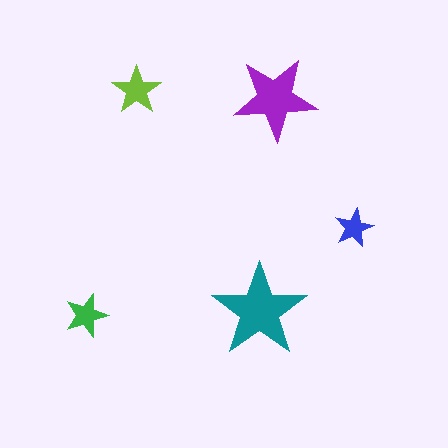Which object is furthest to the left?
The green star is leftmost.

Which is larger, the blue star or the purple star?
The purple one.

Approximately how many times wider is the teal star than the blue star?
About 2.5 times wider.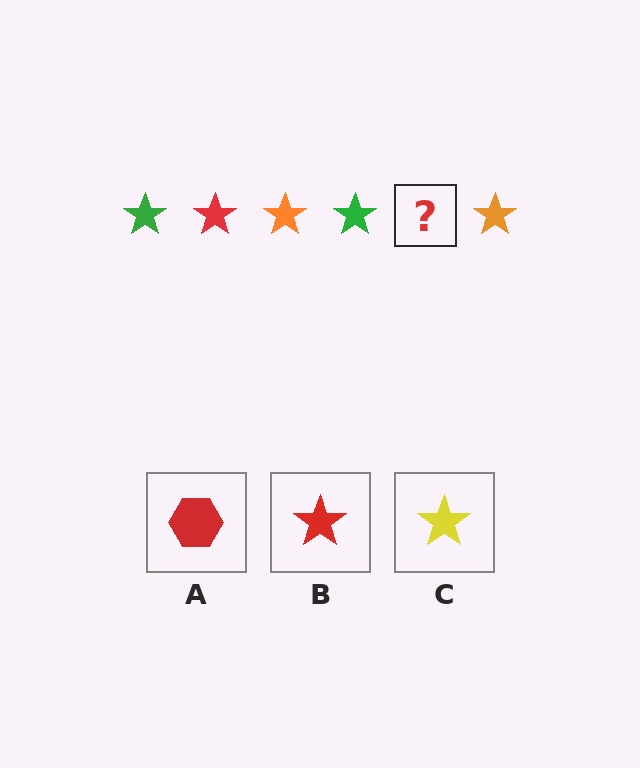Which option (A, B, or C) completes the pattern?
B.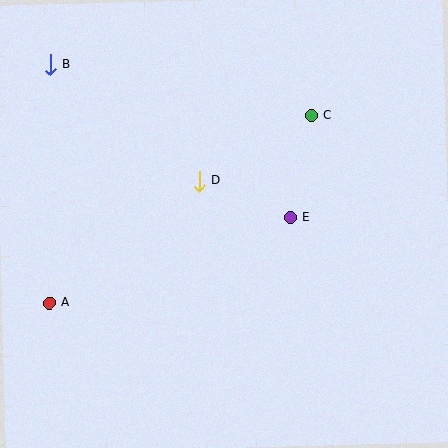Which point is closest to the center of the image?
Point D at (199, 181) is closest to the center.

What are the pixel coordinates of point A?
Point A is at (49, 303).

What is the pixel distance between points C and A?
The distance between C and A is 322 pixels.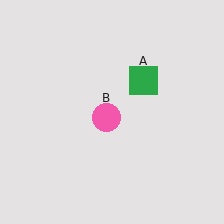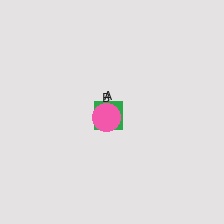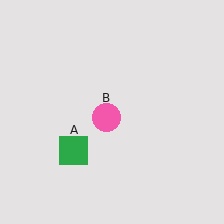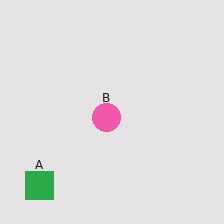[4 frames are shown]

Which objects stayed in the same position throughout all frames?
Pink circle (object B) remained stationary.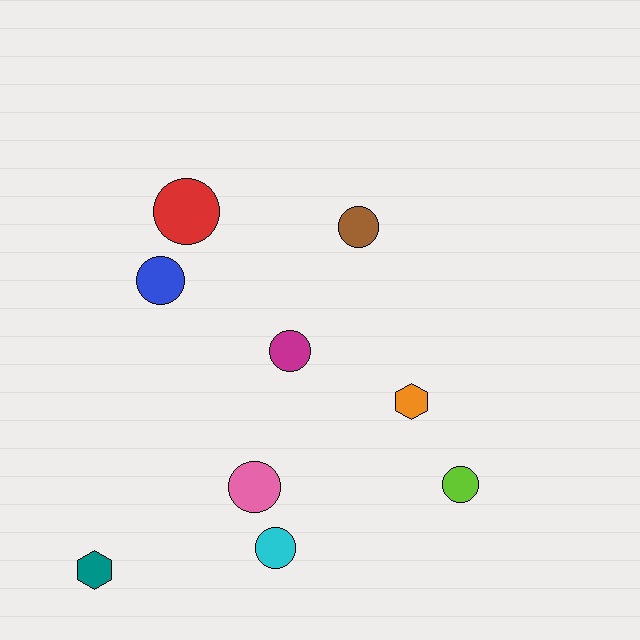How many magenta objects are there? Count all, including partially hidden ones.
There is 1 magenta object.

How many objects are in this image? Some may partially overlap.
There are 9 objects.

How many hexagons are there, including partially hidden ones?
There are 2 hexagons.